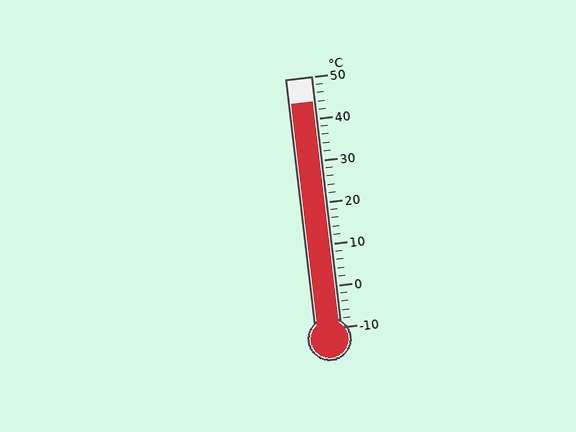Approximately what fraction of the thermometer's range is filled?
The thermometer is filled to approximately 90% of its range.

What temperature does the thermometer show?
The thermometer shows approximately 44°C.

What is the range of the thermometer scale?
The thermometer scale ranges from -10°C to 50°C.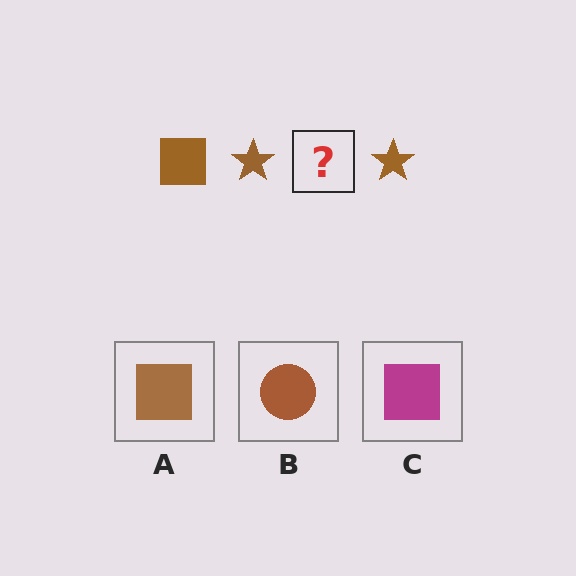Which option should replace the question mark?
Option A.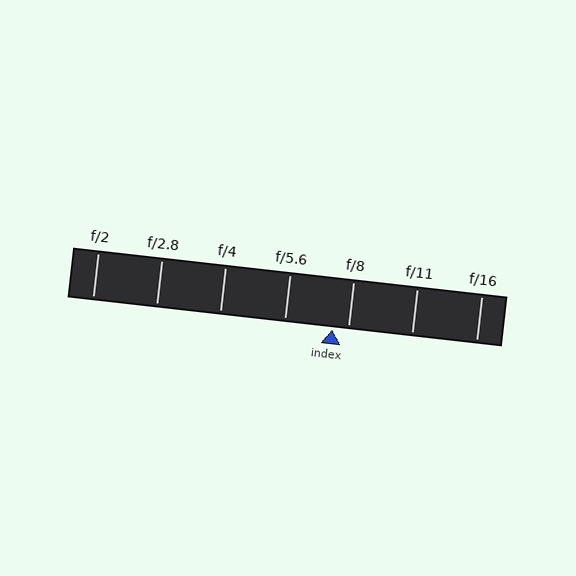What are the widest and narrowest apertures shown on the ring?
The widest aperture shown is f/2 and the narrowest is f/16.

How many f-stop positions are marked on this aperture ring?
There are 7 f-stop positions marked.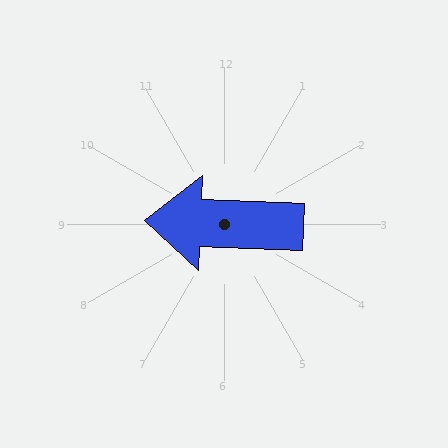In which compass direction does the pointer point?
West.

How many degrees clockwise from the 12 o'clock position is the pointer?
Approximately 272 degrees.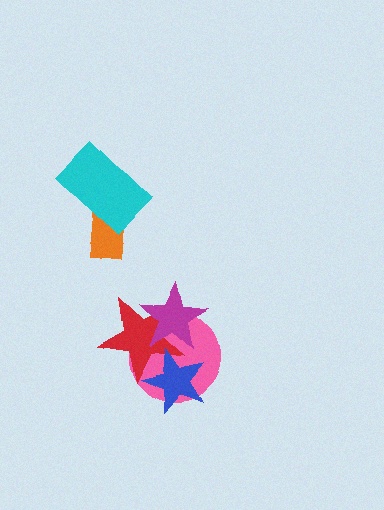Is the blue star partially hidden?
Yes, it is partially covered by another shape.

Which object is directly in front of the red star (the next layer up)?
The blue star is directly in front of the red star.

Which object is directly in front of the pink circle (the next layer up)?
The red star is directly in front of the pink circle.